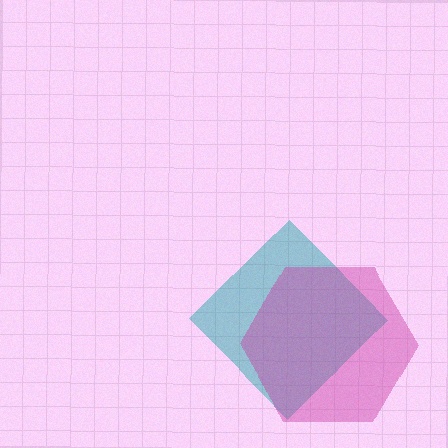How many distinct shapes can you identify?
There are 2 distinct shapes: a teal diamond, a magenta hexagon.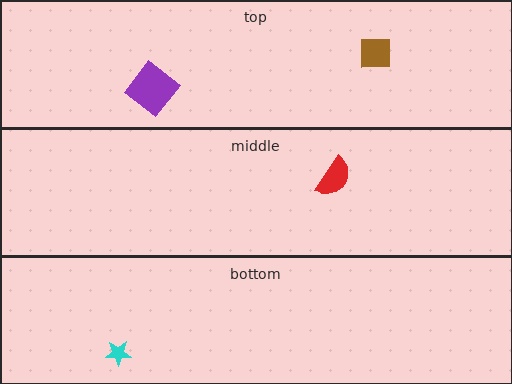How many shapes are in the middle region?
1.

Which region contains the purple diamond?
The top region.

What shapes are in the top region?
The purple diamond, the brown square.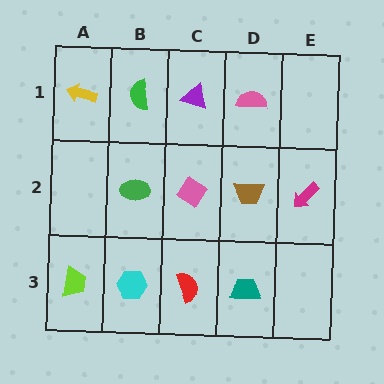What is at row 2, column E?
A magenta arrow.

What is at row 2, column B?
A green ellipse.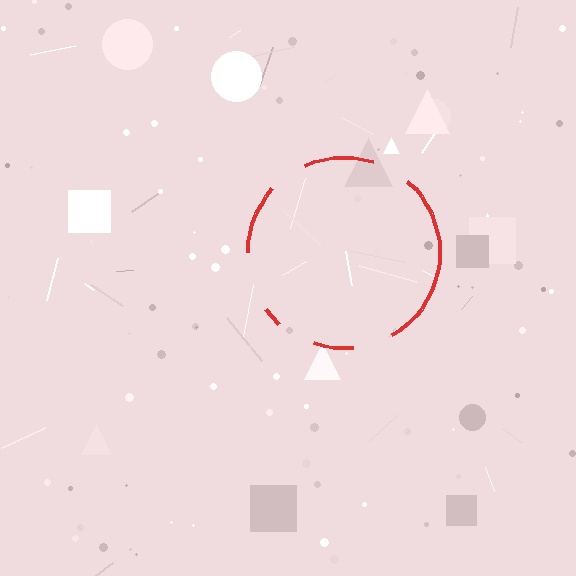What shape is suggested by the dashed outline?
The dashed outline suggests a circle.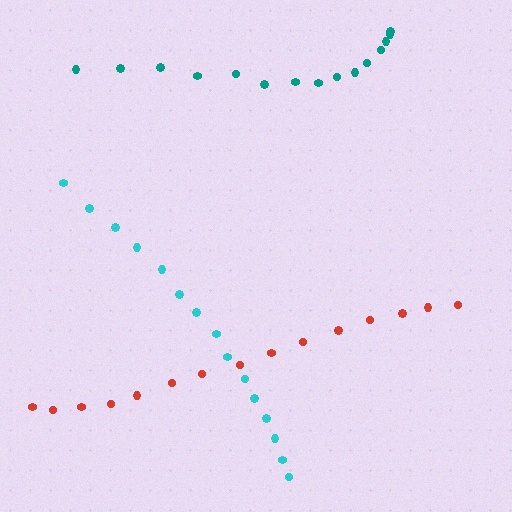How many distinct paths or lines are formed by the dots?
There are 3 distinct paths.